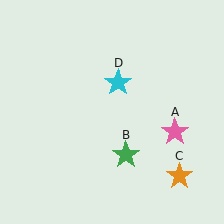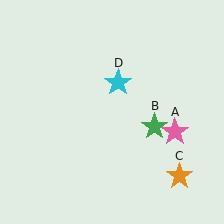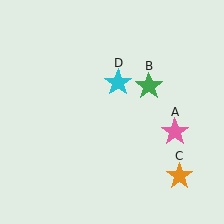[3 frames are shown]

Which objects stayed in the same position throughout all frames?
Pink star (object A) and orange star (object C) and cyan star (object D) remained stationary.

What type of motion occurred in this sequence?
The green star (object B) rotated counterclockwise around the center of the scene.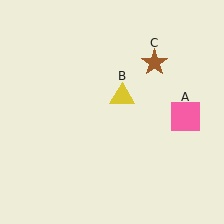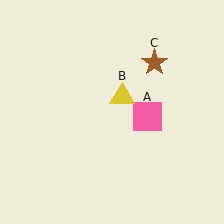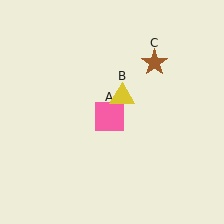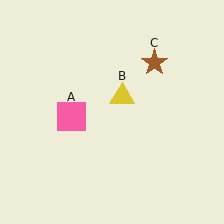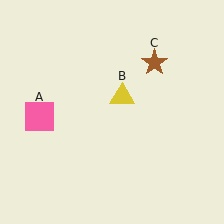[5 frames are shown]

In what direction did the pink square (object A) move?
The pink square (object A) moved left.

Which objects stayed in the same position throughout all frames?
Yellow triangle (object B) and brown star (object C) remained stationary.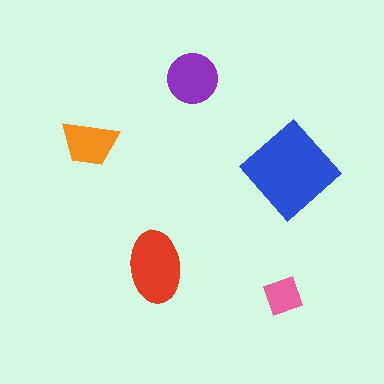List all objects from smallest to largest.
The pink square, the orange trapezoid, the purple circle, the red ellipse, the blue diamond.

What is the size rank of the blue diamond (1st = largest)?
1st.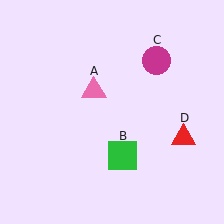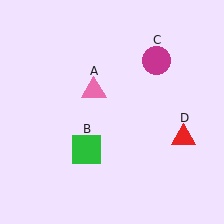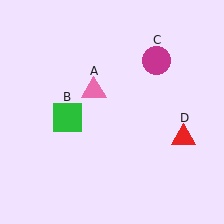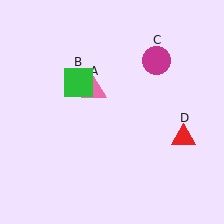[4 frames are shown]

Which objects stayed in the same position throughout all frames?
Pink triangle (object A) and magenta circle (object C) and red triangle (object D) remained stationary.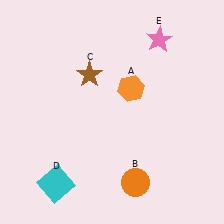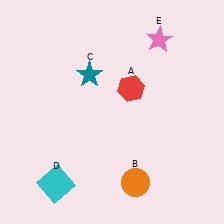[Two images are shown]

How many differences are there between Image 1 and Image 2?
There are 2 differences between the two images.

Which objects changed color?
A changed from orange to red. C changed from brown to teal.